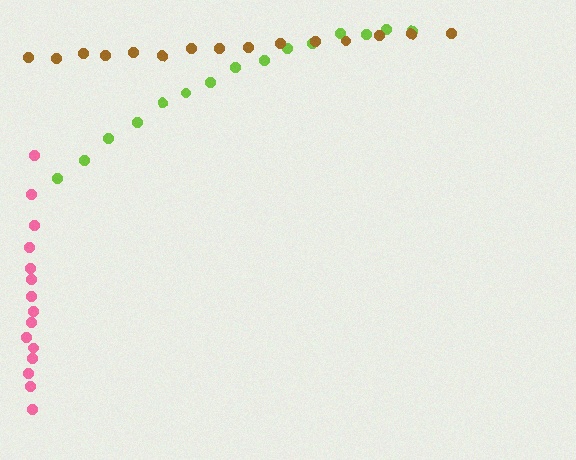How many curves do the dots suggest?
There are 3 distinct paths.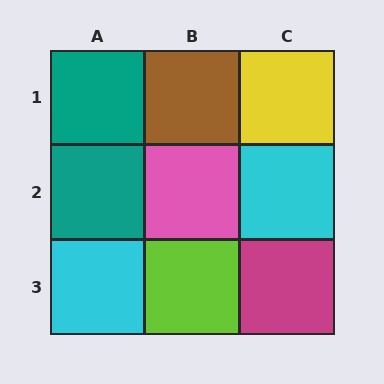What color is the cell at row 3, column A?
Cyan.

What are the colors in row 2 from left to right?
Teal, pink, cyan.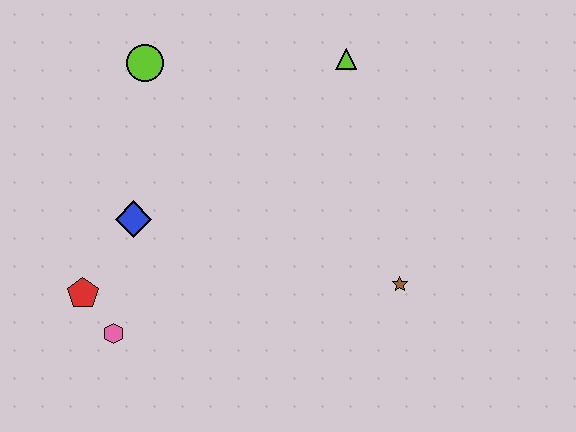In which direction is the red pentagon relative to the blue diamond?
The red pentagon is below the blue diamond.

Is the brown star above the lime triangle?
No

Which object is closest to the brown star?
The lime triangle is closest to the brown star.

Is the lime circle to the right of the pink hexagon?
Yes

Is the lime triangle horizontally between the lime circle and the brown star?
Yes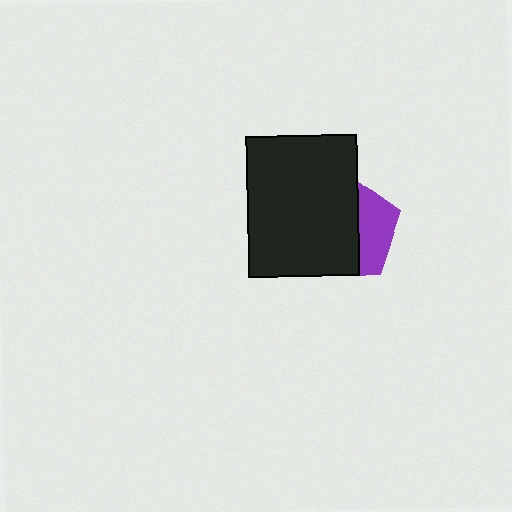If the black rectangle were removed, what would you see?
You would see the complete purple pentagon.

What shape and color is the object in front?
The object in front is a black rectangle.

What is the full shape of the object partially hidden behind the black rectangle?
The partially hidden object is a purple pentagon.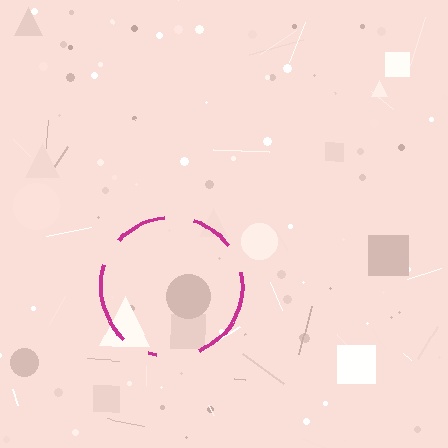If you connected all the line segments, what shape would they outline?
They would outline a circle.